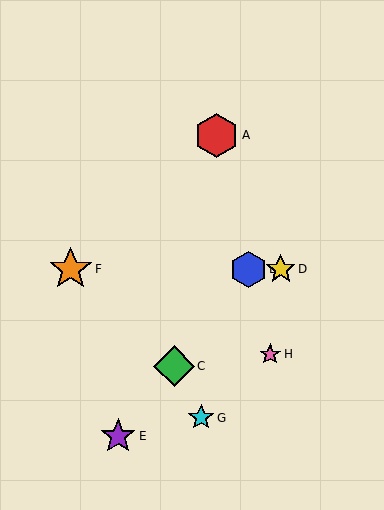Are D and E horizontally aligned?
No, D is at y≈269 and E is at y≈436.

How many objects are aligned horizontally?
3 objects (B, D, F) are aligned horizontally.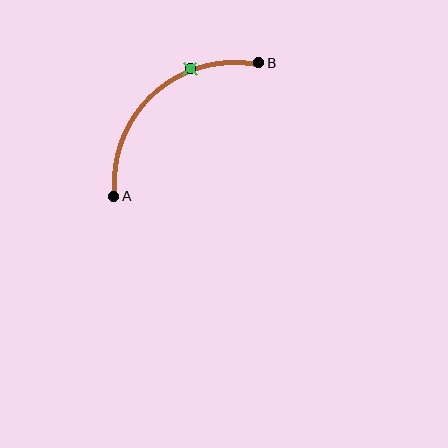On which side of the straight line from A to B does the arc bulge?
The arc bulges above and to the left of the straight line connecting A and B.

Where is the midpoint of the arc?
The arc midpoint is the point on the curve farthest from the straight line joining A and B. It sits above and to the left of that line.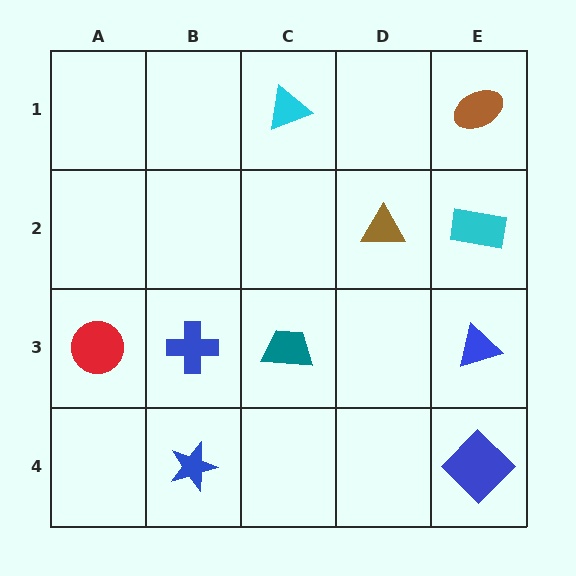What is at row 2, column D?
A brown triangle.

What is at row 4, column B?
A blue star.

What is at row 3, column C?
A teal trapezoid.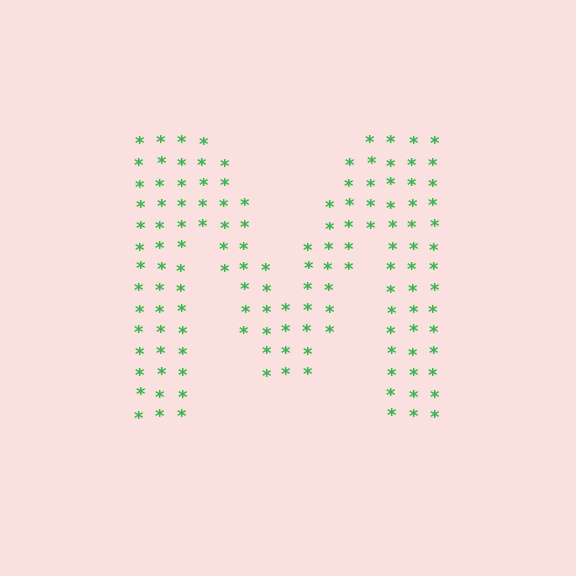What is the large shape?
The large shape is the letter M.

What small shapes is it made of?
It is made of small asterisks.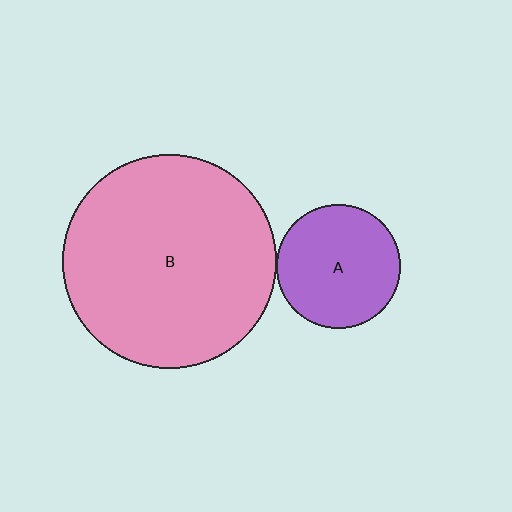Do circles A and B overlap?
Yes.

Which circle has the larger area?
Circle B (pink).